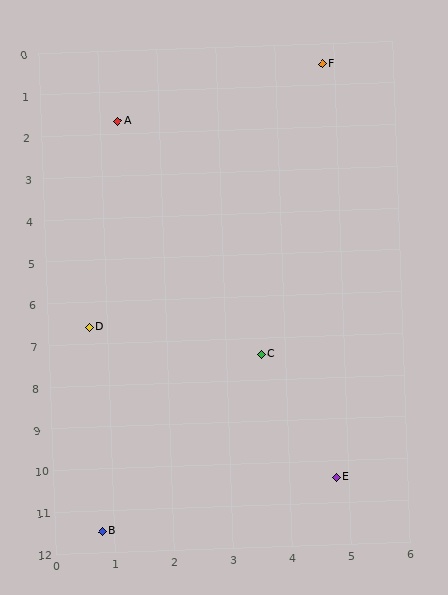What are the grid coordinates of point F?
Point F is at approximately (4.8, 0.5).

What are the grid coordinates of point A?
Point A is at approximately (1.3, 1.7).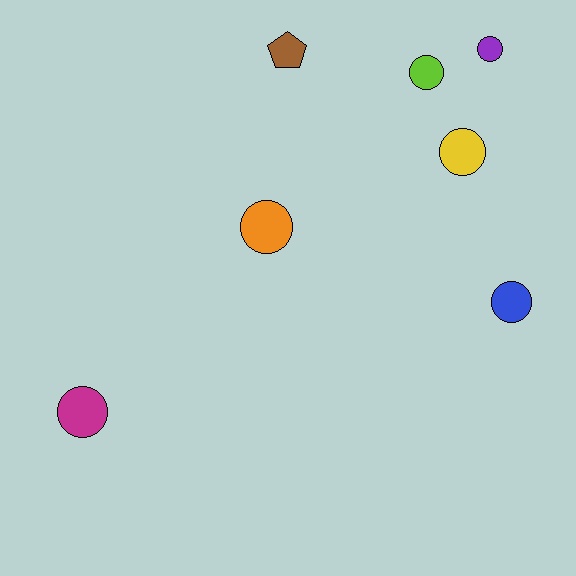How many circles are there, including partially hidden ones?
There are 6 circles.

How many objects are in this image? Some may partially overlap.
There are 7 objects.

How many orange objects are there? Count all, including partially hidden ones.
There is 1 orange object.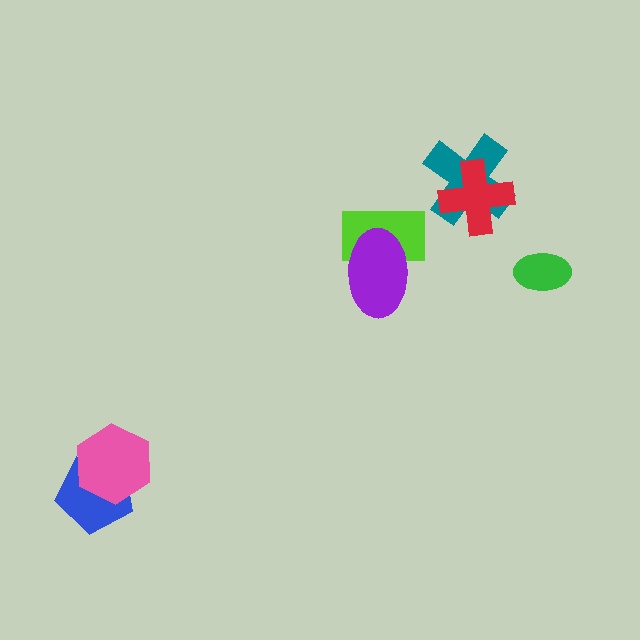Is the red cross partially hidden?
No, no other shape covers it.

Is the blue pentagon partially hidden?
Yes, it is partially covered by another shape.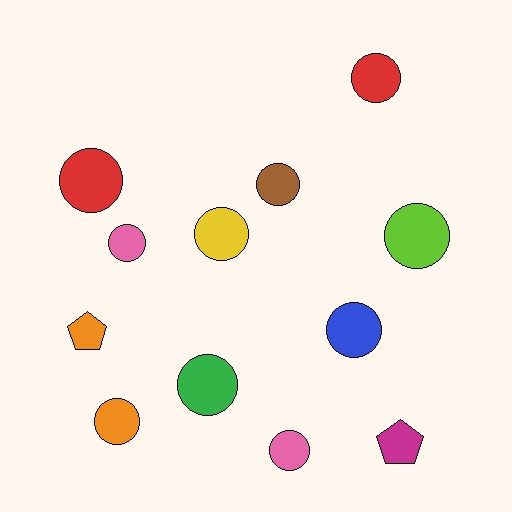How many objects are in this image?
There are 12 objects.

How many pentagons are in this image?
There are 2 pentagons.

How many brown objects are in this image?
There is 1 brown object.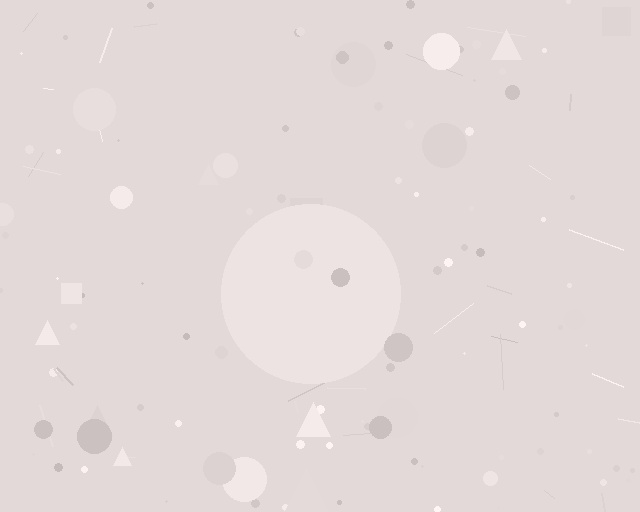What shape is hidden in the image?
A circle is hidden in the image.